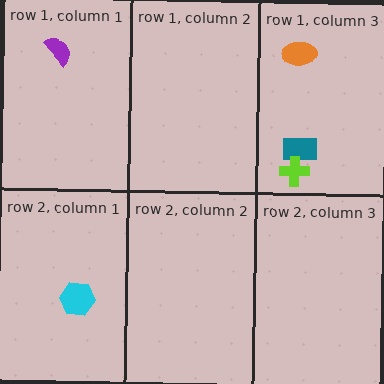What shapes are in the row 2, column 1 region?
The cyan hexagon.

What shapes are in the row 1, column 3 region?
The teal rectangle, the lime cross, the orange ellipse.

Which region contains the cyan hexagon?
The row 2, column 1 region.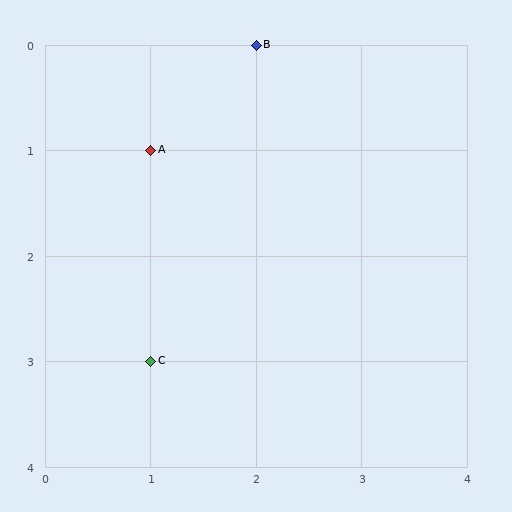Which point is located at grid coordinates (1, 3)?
Point C is at (1, 3).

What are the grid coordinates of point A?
Point A is at grid coordinates (1, 1).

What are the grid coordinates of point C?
Point C is at grid coordinates (1, 3).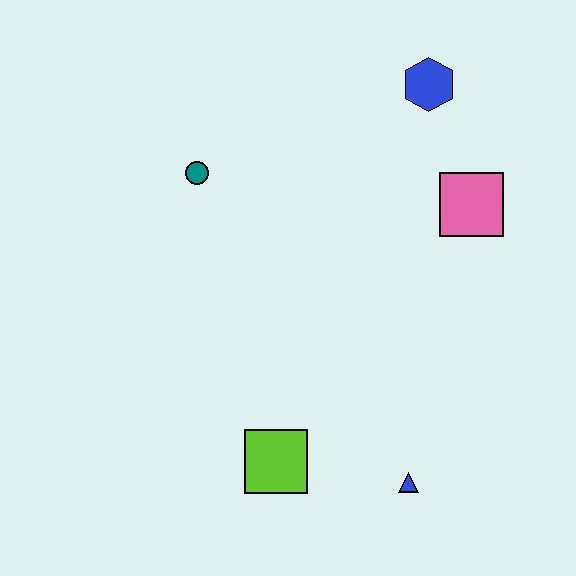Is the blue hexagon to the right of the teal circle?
Yes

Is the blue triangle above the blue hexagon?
No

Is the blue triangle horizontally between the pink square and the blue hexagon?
No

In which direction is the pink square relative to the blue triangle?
The pink square is above the blue triangle.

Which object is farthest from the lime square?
The blue hexagon is farthest from the lime square.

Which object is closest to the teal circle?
The blue hexagon is closest to the teal circle.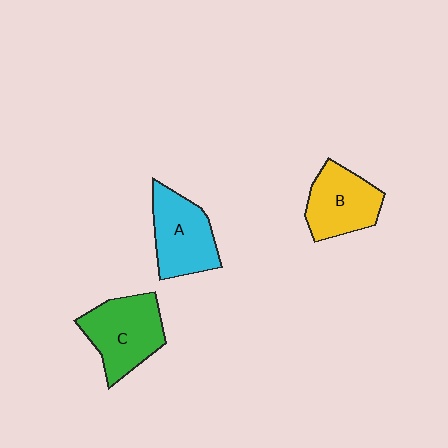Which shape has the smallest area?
Shape B (yellow).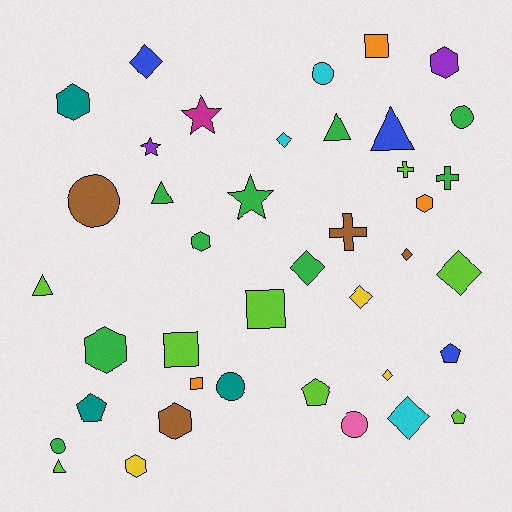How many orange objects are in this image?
There are 3 orange objects.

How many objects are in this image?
There are 40 objects.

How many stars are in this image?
There are 3 stars.